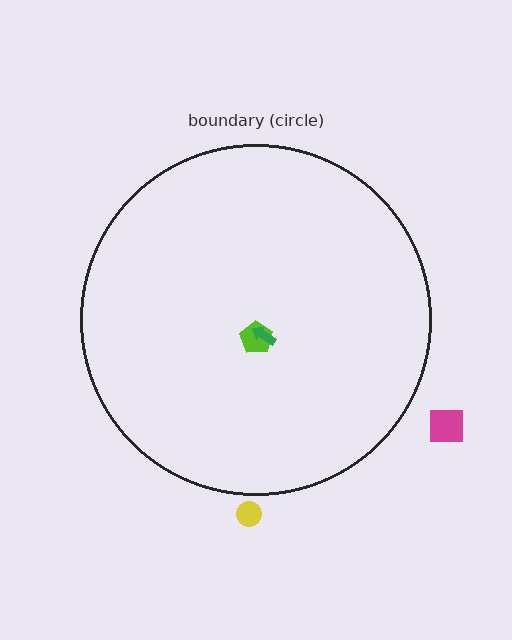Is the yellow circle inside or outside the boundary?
Outside.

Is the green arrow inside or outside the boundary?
Inside.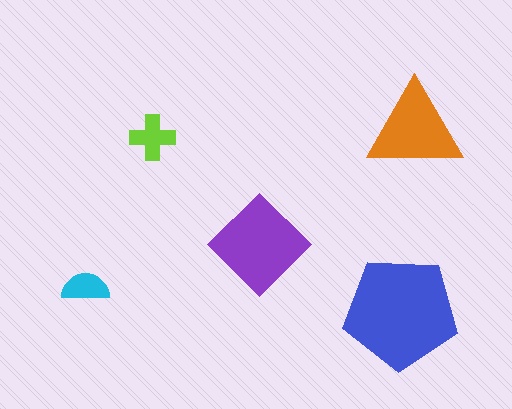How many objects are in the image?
There are 5 objects in the image.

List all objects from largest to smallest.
The blue pentagon, the purple diamond, the orange triangle, the lime cross, the cyan semicircle.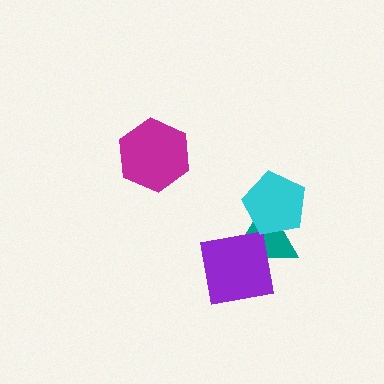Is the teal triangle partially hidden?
Yes, it is partially covered by another shape.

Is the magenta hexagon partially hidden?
No, no other shape covers it.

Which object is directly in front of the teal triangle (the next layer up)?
The purple square is directly in front of the teal triangle.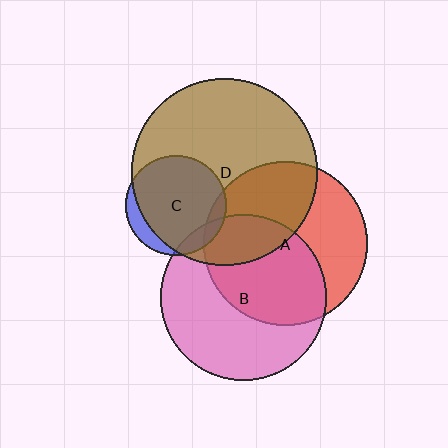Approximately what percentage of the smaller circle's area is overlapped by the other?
Approximately 20%.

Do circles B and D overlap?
Yes.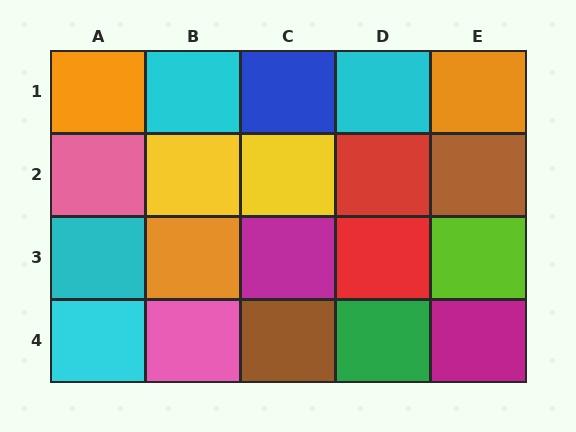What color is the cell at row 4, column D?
Green.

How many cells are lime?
1 cell is lime.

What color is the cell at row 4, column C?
Brown.